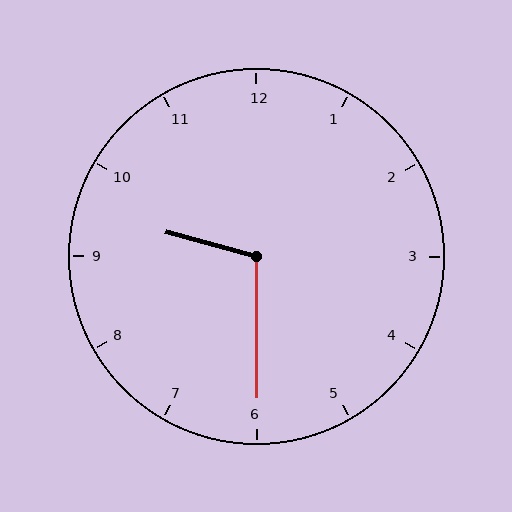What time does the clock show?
9:30.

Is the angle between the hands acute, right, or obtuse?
It is obtuse.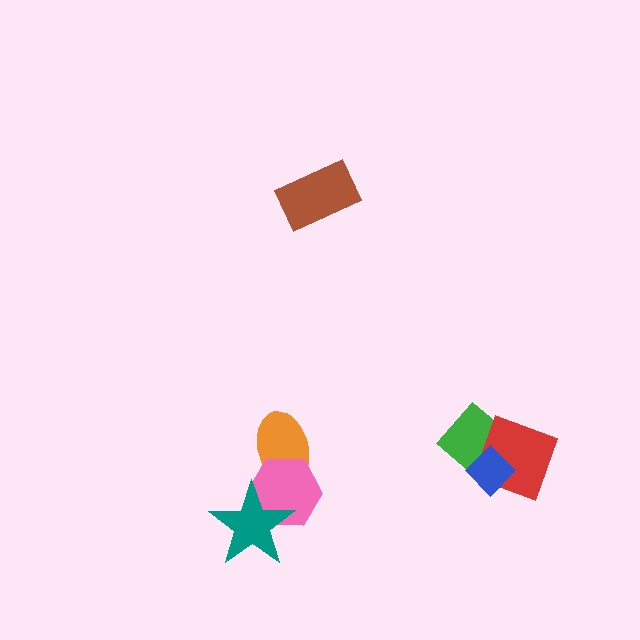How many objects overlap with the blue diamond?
2 objects overlap with the blue diamond.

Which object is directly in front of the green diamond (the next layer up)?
The red diamond is directly in front of the green diamond.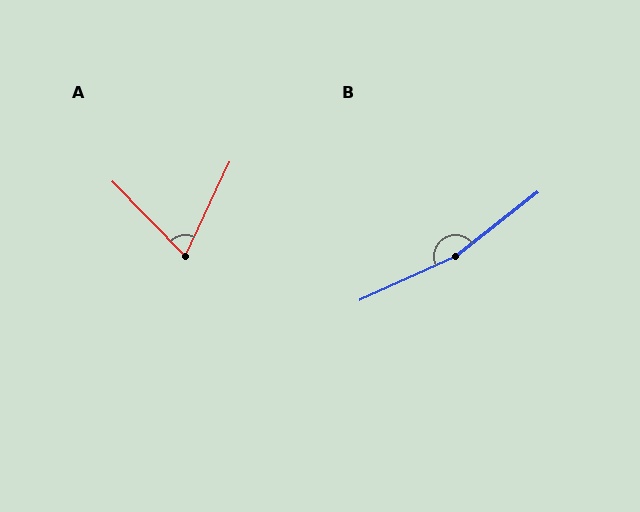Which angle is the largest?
B, at approximately 167 degrees.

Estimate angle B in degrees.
Approximately 167 degrees.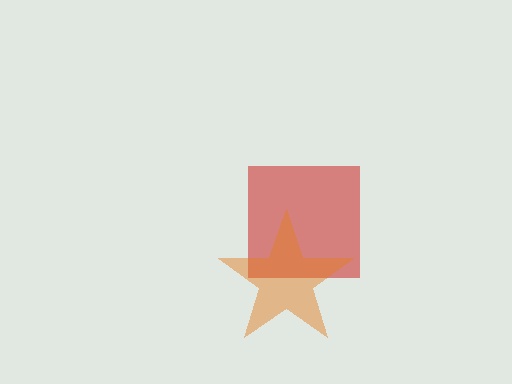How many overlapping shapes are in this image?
There are 2 overlapping shapes in the image.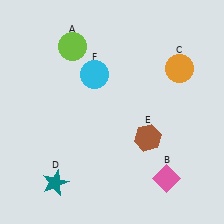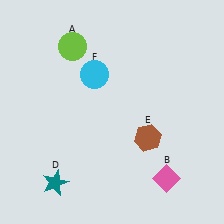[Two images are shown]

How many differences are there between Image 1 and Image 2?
There is 1 difference between the two images.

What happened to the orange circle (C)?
The orange circle (C) was removed in Image 2. It was in the top-right area of Image 1.